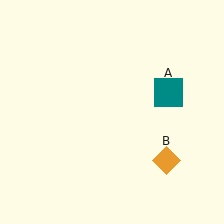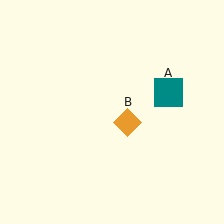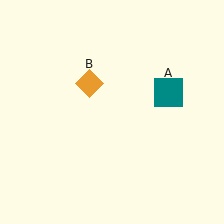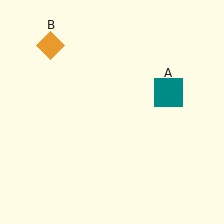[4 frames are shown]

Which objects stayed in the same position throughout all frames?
Teal square (object A) remained stationary.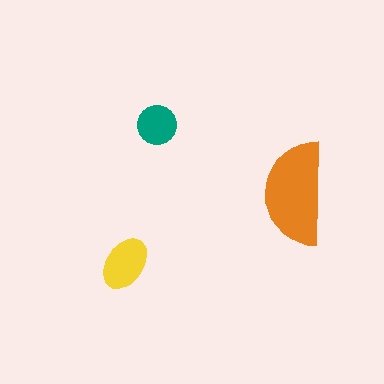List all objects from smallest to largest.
The teal circle, the yellow ellipse, the orange semicircle.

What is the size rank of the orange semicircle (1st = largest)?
1st.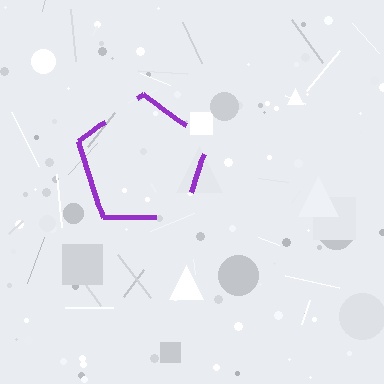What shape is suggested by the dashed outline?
The dashed outline suggests a pentagon.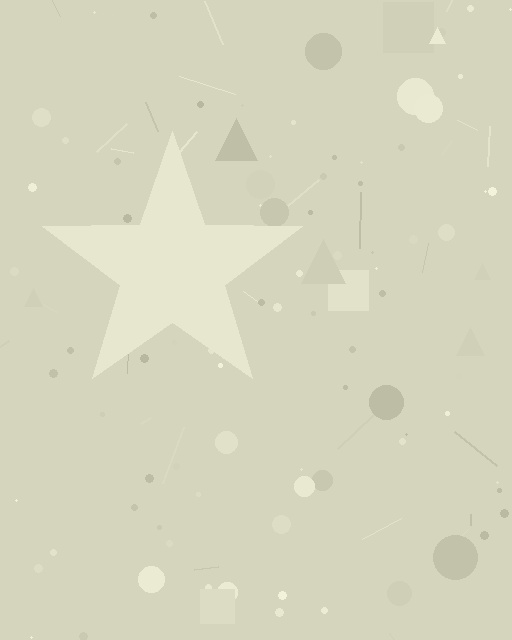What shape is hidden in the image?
A star is hidden in the image.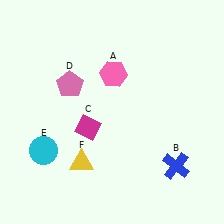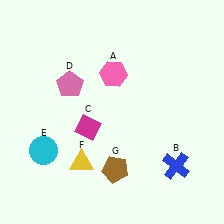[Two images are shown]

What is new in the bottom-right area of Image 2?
A brown pentagon (G) was added in the bottom-right area of Image 2.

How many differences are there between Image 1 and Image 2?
There is 1 difference between the two images.